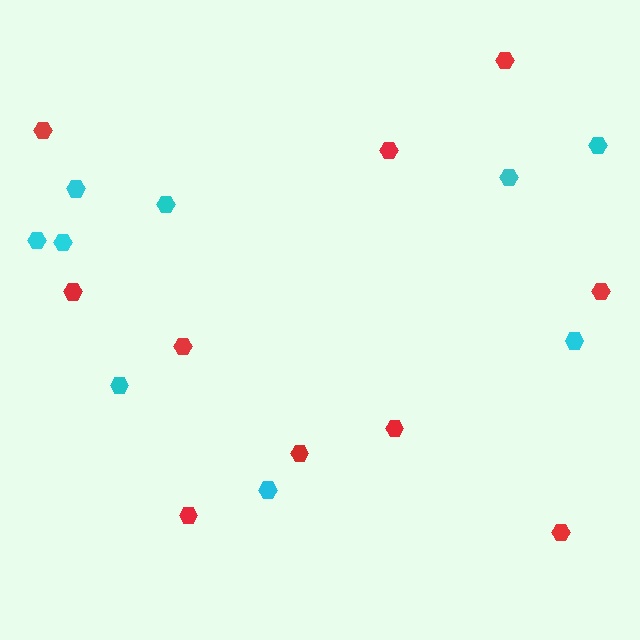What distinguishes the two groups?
There are 2 groups: one group of red hexagons (10) and one group of cyan hexagons (9).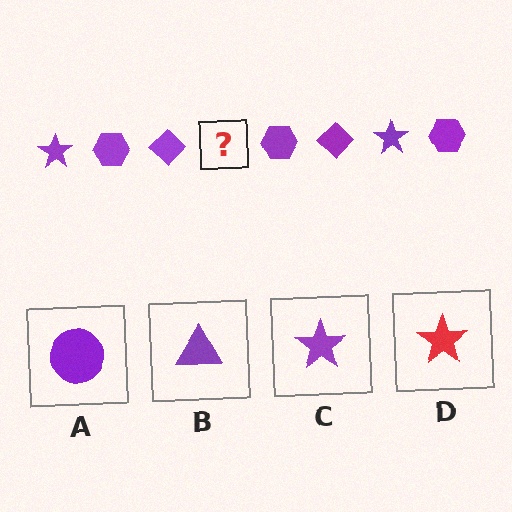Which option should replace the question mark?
Option C.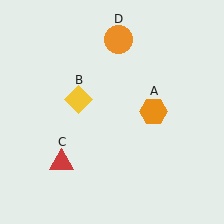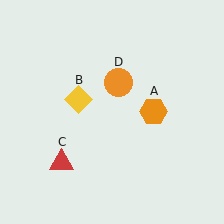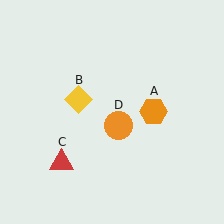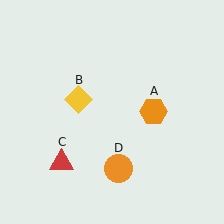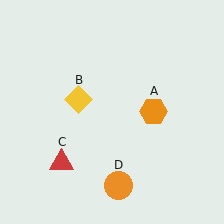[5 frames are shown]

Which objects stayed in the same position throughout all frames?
Orange hexagon (object A) and yellow diamond (object B) and red triangle (object C) remained stationary.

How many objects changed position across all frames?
1 object changed position: orange circle (object D).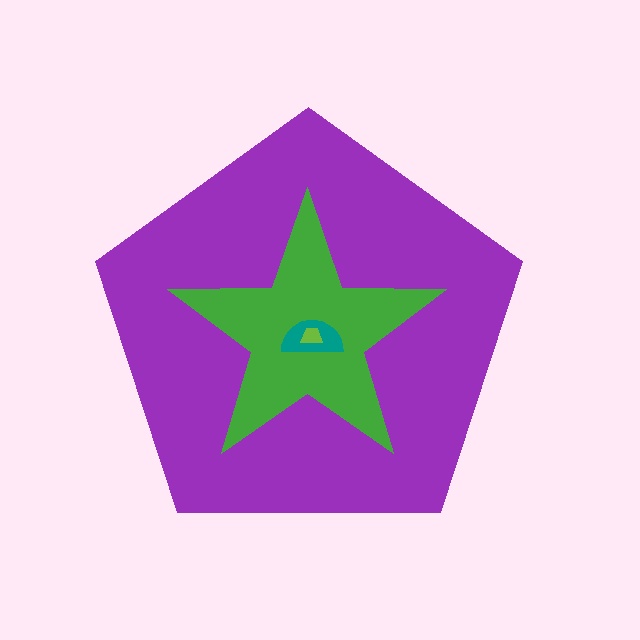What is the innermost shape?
The lime trapezoid.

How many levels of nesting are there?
4.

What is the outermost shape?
The purple pentagon.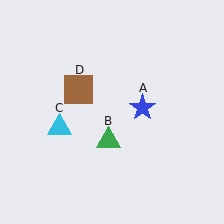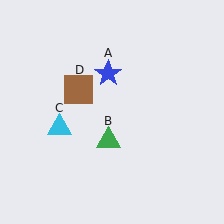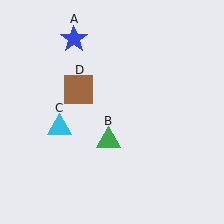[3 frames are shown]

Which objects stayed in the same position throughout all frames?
Green triangle (object B) and cyan triangle (object C) and brown square (object D) remained stationary.